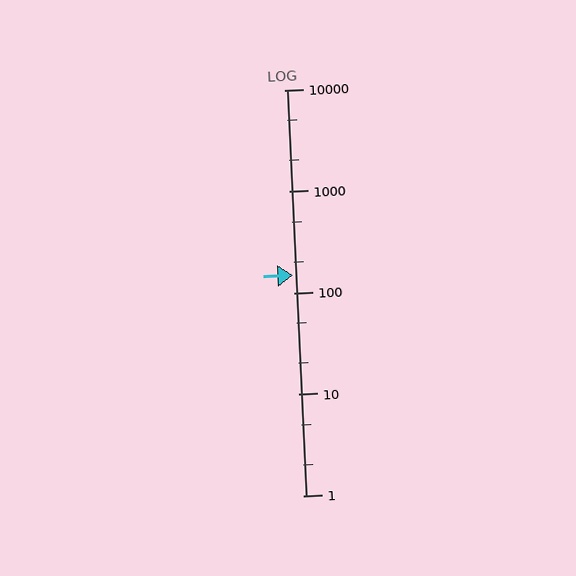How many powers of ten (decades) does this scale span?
The scale spans 4 decades, from 1 to 10000.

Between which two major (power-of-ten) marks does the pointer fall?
The pointer is between 100 and 1000.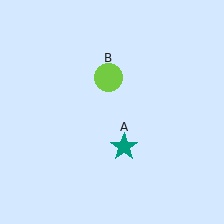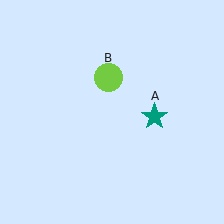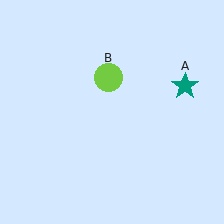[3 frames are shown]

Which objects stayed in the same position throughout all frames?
Lime circle (object B) remained stationary.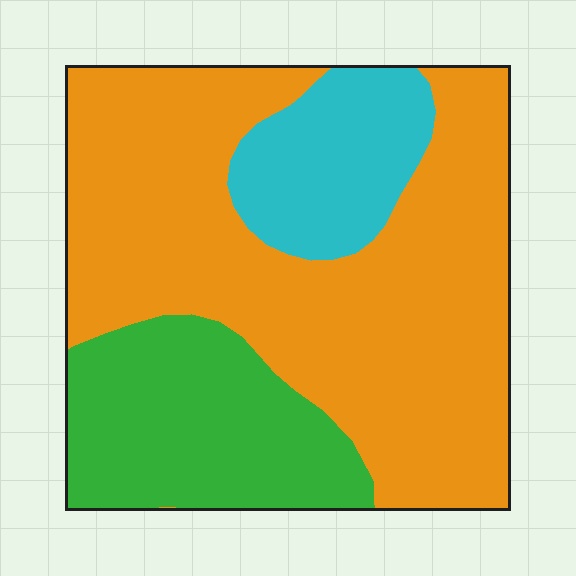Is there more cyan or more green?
Green.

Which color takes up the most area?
Orange, at roughly 60%.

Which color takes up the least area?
Cyan, at roughly 15%.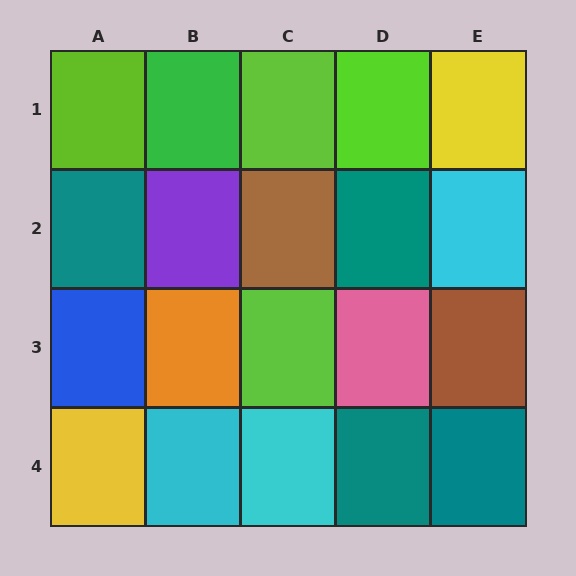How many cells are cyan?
3 cells are cyan.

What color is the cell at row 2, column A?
Teal.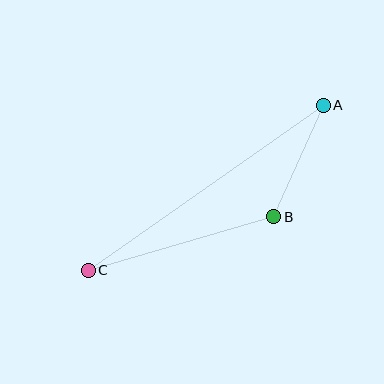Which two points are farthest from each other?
Points A and C are farthest from each other.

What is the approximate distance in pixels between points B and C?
The distance between B and C is approximately 193 pixels.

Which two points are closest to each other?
Points A and B are closest to each other.